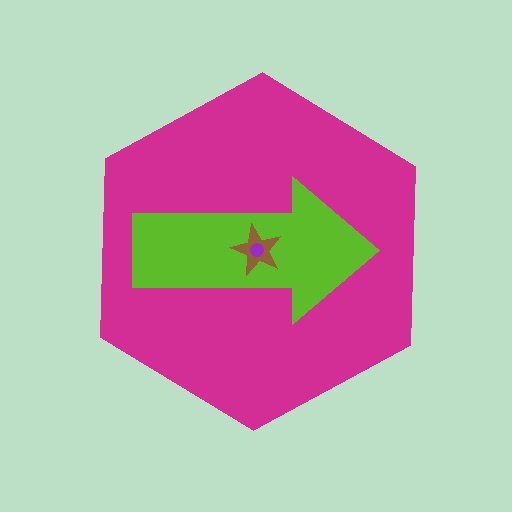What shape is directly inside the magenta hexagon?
The lime arrow.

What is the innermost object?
The purple circle.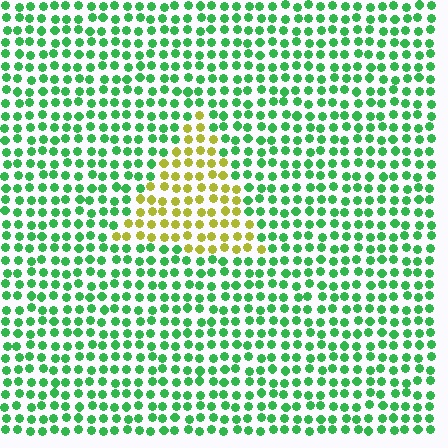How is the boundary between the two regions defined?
The boundary is defined purely by a slight shift in hue (about 67 degrees). Spacing, size, and orientation are identical on both sides.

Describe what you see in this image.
The image is filled with small green elements in a uniform arrangement. A triangle-shaped region is visible where the elements are tinted to a slightly different hue, forming a subtle color boundary.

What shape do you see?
I see a triangle.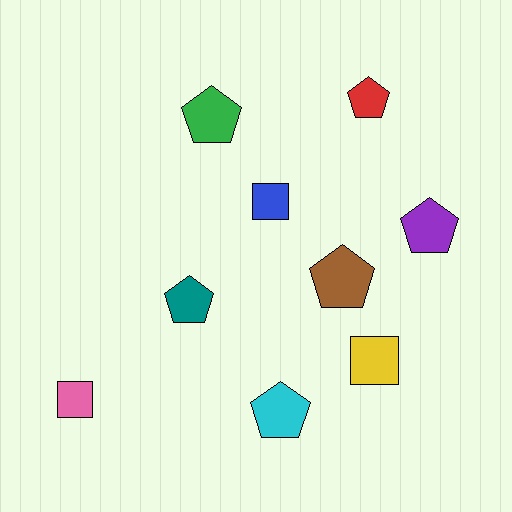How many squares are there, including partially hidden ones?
There are 3 squares.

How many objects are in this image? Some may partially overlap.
There are 9 objects.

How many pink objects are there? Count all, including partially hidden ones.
There is 1 pink object.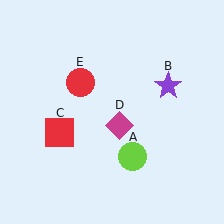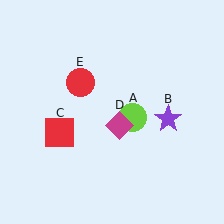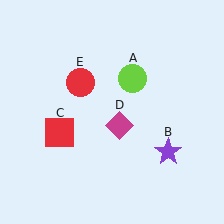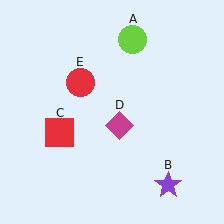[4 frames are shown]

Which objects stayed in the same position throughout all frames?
Red square (object C) and magenta diamond (object D) and red circle (object E) remained stationary.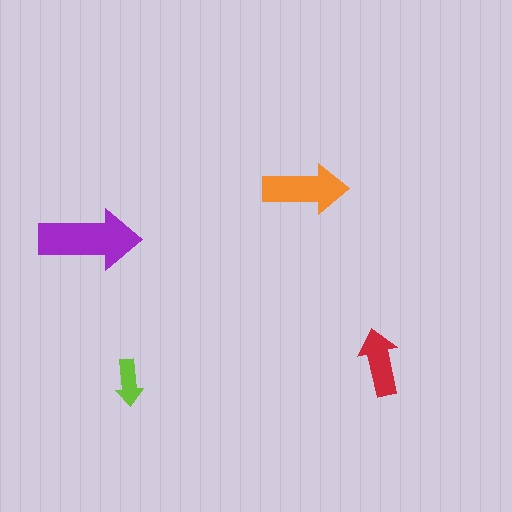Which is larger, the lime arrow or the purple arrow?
The purple one.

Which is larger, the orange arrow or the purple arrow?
The purple one.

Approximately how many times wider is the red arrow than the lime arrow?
About 1.5 times wider.